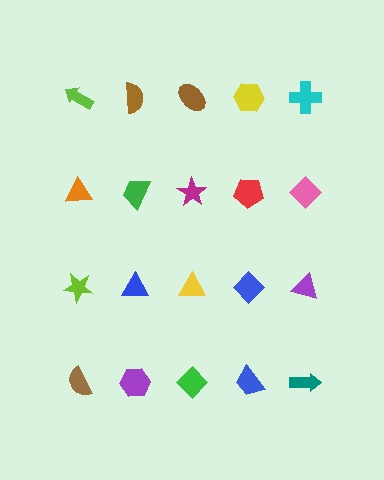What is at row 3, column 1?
A lime star.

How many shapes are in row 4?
5 shapes.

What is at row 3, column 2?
A blue triangle.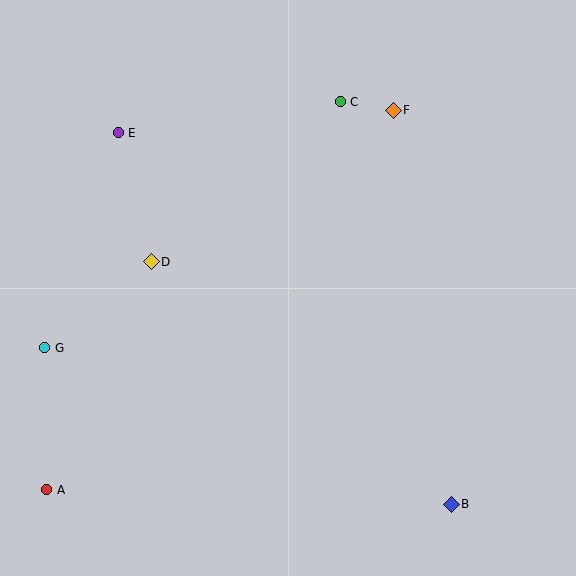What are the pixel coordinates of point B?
Point B is at (451, 504).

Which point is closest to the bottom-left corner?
Point A is closest to the bottom-left corner.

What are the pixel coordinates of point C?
Point C is at (340, 102).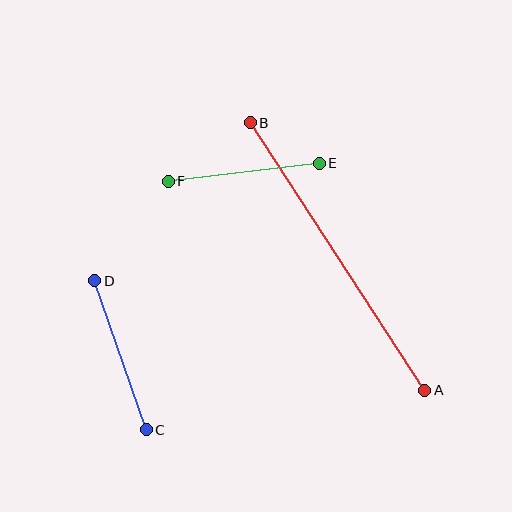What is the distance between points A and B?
The distance is approximately 319 pixels.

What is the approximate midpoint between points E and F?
The midpoint is at approximately (244, 172) pixels.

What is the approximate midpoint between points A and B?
The midpoint is at approximately (337, 257) pixels.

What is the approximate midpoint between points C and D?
The midpoint is at approximately (120, 355) pixels.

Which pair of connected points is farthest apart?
Points A and B are farthest apart.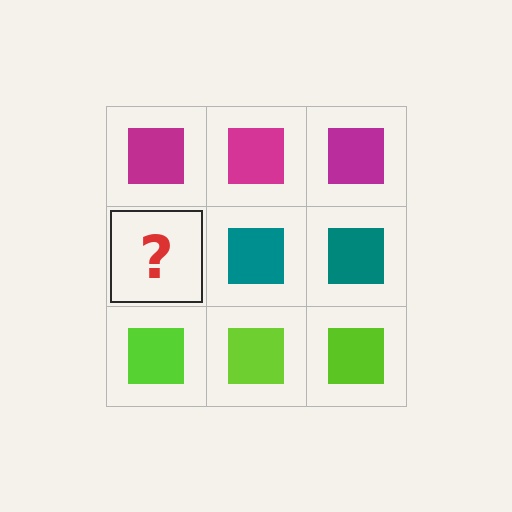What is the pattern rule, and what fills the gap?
The rule is that each row has a consistent color. The gap should be filled with a teal square.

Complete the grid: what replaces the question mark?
The question mark should be replaced with a teal square.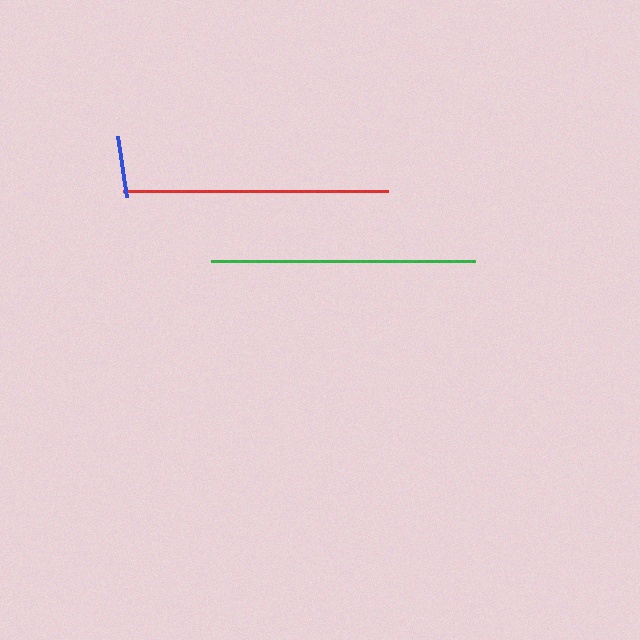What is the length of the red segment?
The red segment is approximately 265 pixels long.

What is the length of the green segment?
The green segment is approximately 264 pixels long.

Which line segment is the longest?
The red line is the longest at approximately 265 pixels.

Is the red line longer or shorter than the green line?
The red line is longer than the green line.